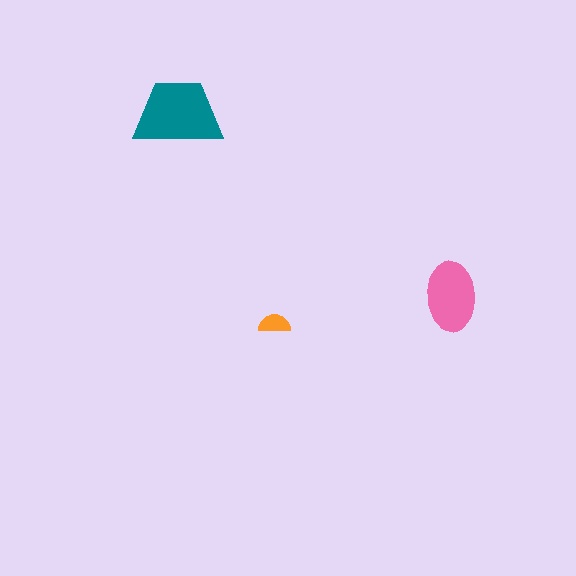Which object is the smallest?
The orange semicircle.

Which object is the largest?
The teal trapezoid.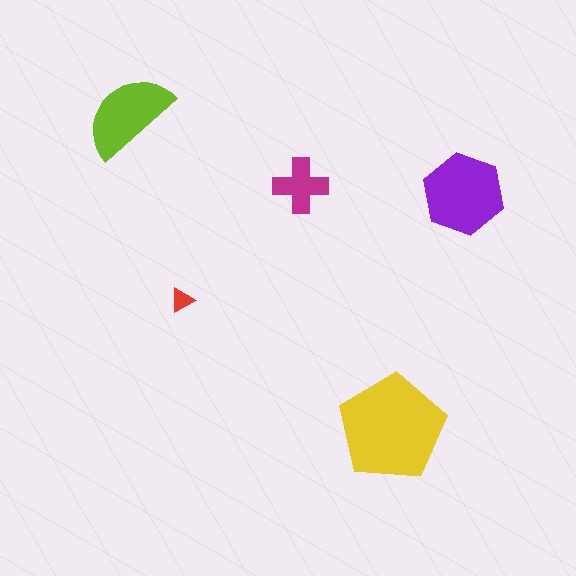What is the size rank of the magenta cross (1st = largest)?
4th.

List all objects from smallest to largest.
The red triangle, the magenta cross, the lime semicircle, the purple hexagon, the yellow pentagon.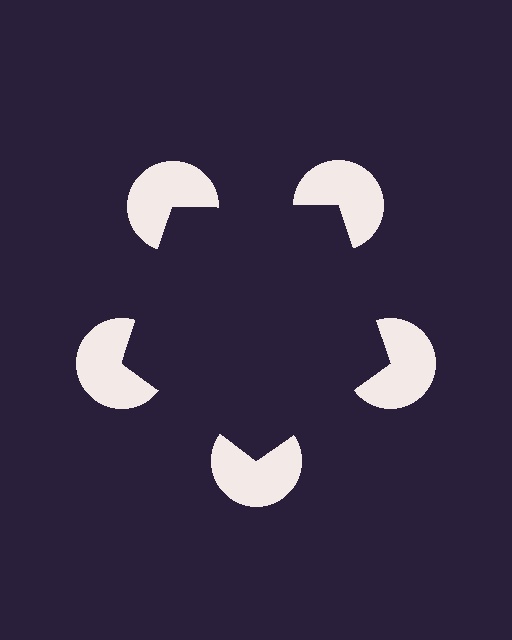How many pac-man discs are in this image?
There are 5 — one at each vertex of the illusory pentagon.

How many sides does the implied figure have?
5 sides.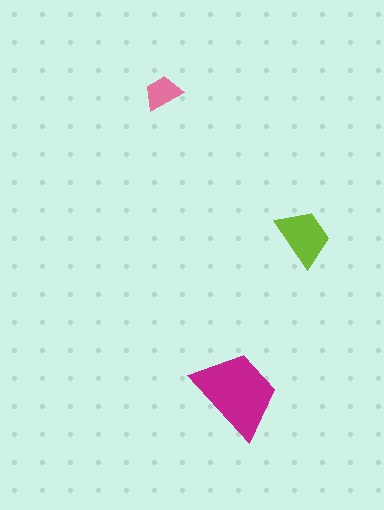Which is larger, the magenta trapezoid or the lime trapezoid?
The magenta one.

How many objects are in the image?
There are 3 objects in the image.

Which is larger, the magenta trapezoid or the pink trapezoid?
The magenta one.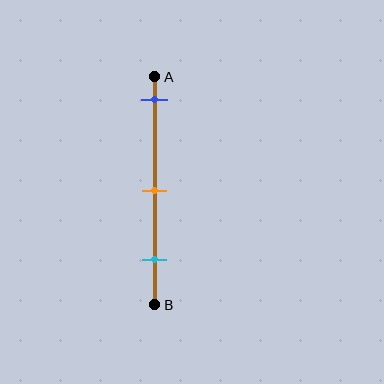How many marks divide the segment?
There are 3 marks dividing the segment.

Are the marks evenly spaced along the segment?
Yes, the marks are approximately evenly spaced.